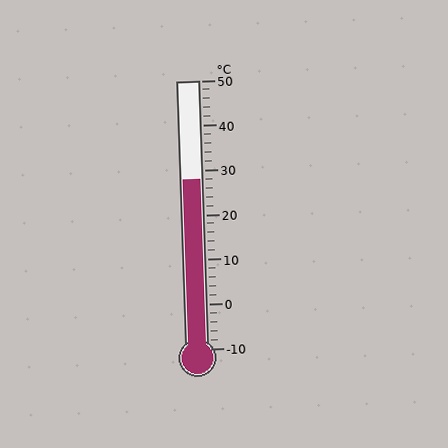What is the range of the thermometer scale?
The thermometer scale ranges from -10°C to 50°C.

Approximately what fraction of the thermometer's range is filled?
The thermometer is filled to approximately 65% of its range.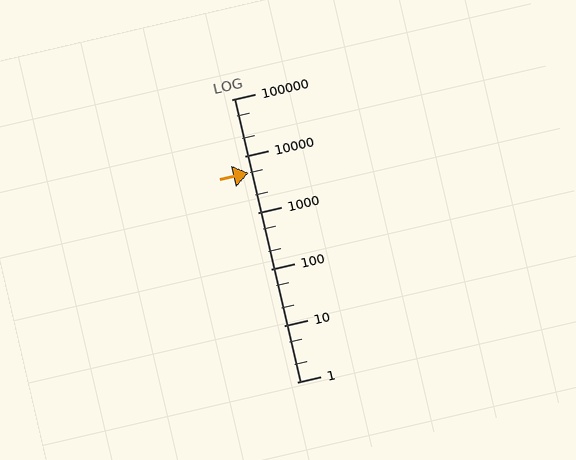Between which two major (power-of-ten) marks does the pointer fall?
The pointer is between 1000 and 10000.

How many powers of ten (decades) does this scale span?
The scale spans 5 decades, from 1 to 100000.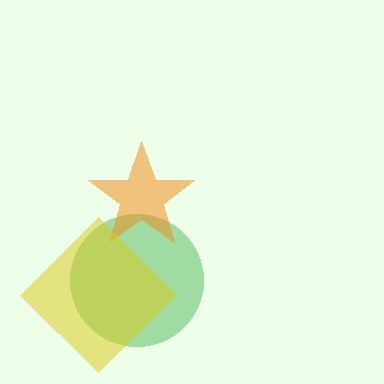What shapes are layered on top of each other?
The layered shapes are: a green circle, an orange star, a yellow diamond.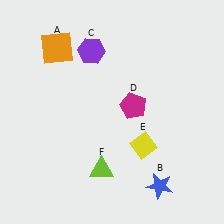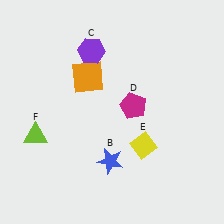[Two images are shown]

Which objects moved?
The objects that moved are: the orange square (A), the blue star (B), the lime triangle (F).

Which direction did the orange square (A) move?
The orange square (A) moved right.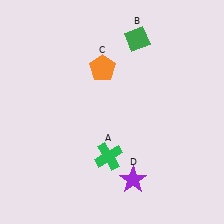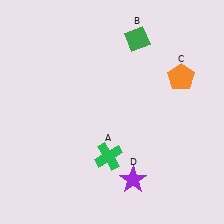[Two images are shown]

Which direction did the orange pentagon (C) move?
The orange pentagon (C) moved right.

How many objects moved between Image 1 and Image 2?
1 object moved between the two images.